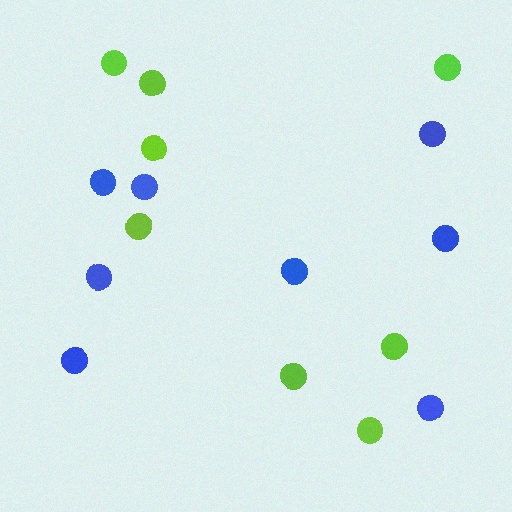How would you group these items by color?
There are 2 groups: one group of lime circles (8) and one group of blue circles (8).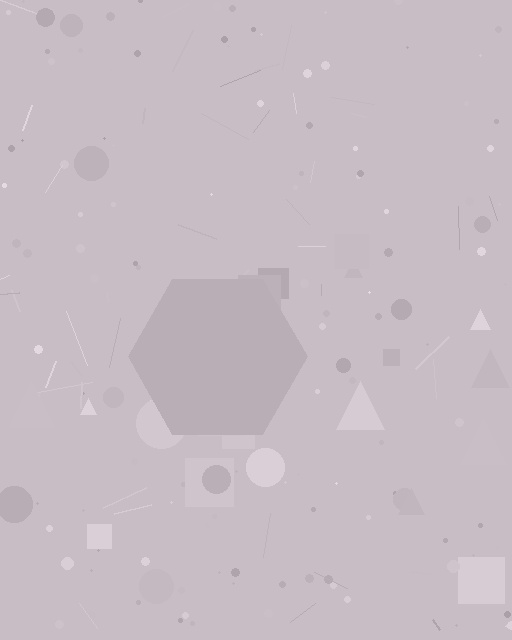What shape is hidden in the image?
A hexagon is hidden in the image.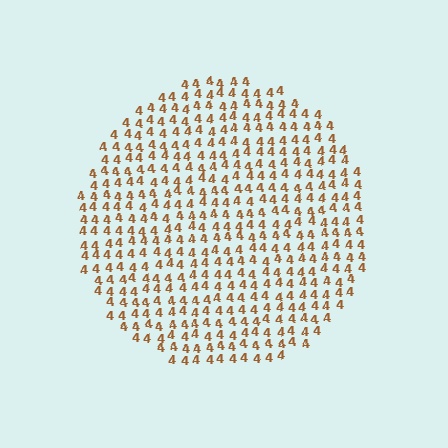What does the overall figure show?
The overall figure shows a circle.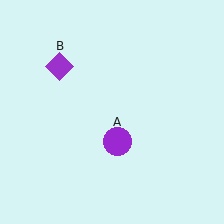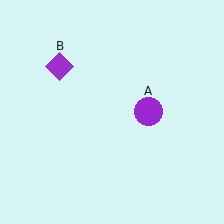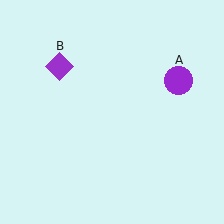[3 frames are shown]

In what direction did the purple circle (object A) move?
The purple circle (object A) moved up and to the right.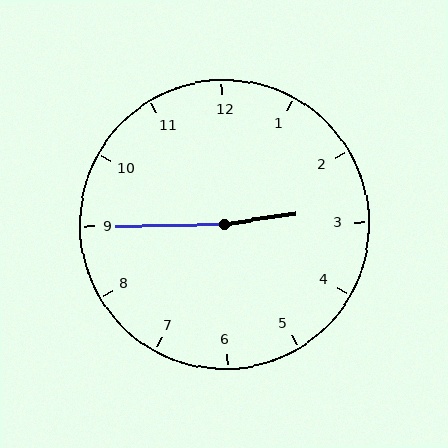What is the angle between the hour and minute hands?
Approximately 172 degrees.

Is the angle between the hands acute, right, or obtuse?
It is obtuse.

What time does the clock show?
2:45.